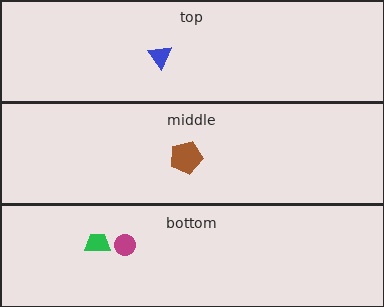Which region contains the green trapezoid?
The bottom region.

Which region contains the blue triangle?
The top region.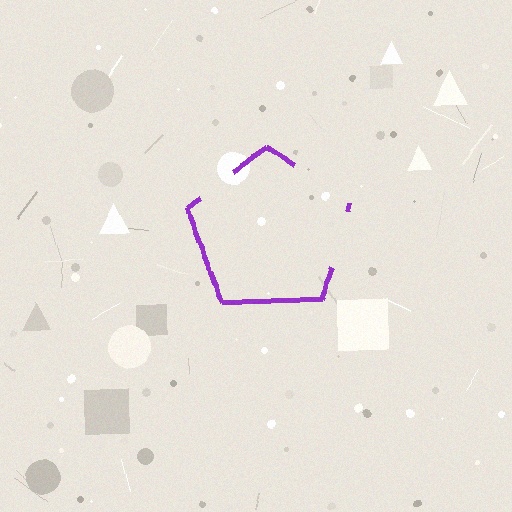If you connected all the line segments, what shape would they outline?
They would outline a pentagon.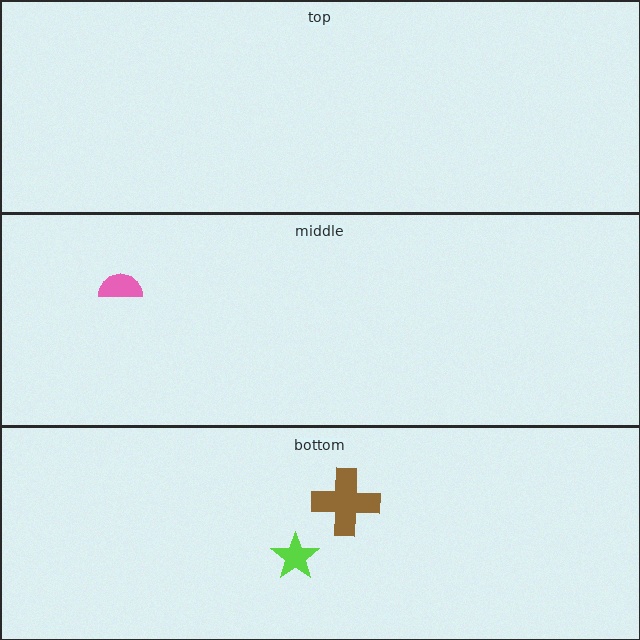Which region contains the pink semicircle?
The middle region.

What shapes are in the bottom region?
The brown cross, the lime star.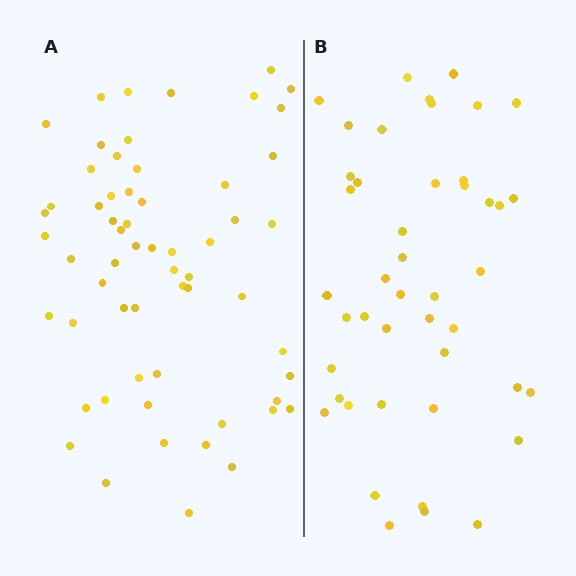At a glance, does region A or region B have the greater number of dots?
Region A (the left region) has more dots.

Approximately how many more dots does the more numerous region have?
Region A has approximately 15 more dots than region B.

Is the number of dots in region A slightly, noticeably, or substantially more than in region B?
Region A has noticeably more, but not dramatically so. The ratio is roughly 1.3 to 1.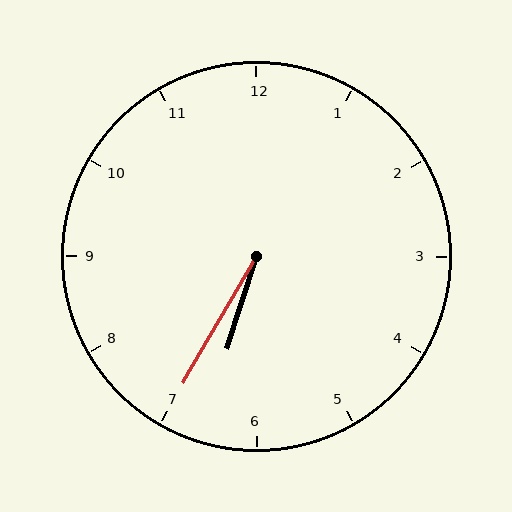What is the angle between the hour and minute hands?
Approximately 12 degrees.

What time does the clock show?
6:35.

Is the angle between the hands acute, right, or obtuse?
It is acute.